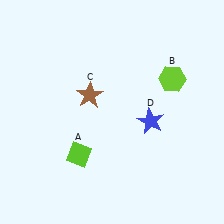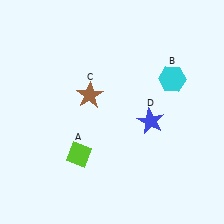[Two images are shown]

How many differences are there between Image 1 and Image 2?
There is 1 difference between the two images.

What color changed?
The hexagon (B) changed from lime in Image 1 to cyan in Image 2.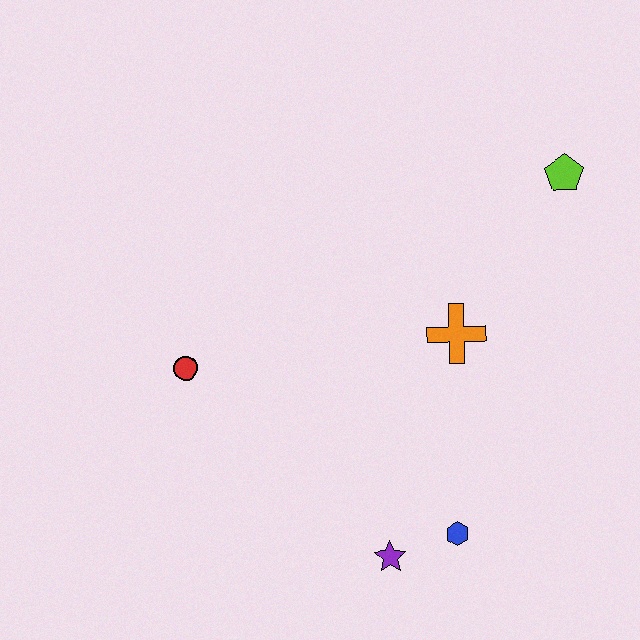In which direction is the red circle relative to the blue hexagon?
The red circle is to the left of the blue hexagon.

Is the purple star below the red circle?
Yes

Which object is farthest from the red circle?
The lime pentagon is farthest from the red circle.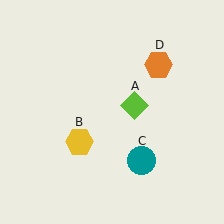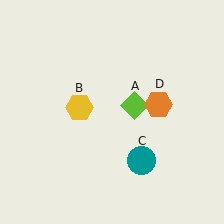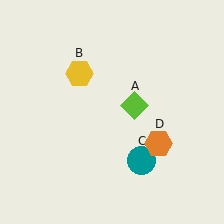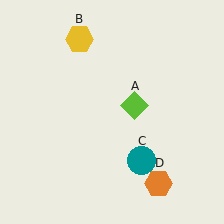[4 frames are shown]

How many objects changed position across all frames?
2 objects changed position: yellow hexagon (object B), orange hexagon (object D).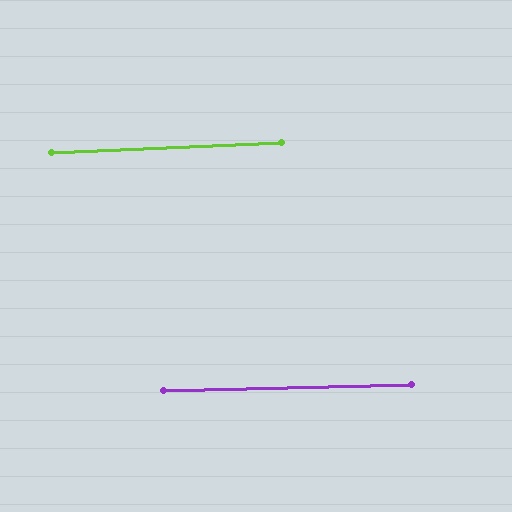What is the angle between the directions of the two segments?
Approximately 1 degree.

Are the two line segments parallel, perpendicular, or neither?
Parallel — their directions differ by only 1.2°.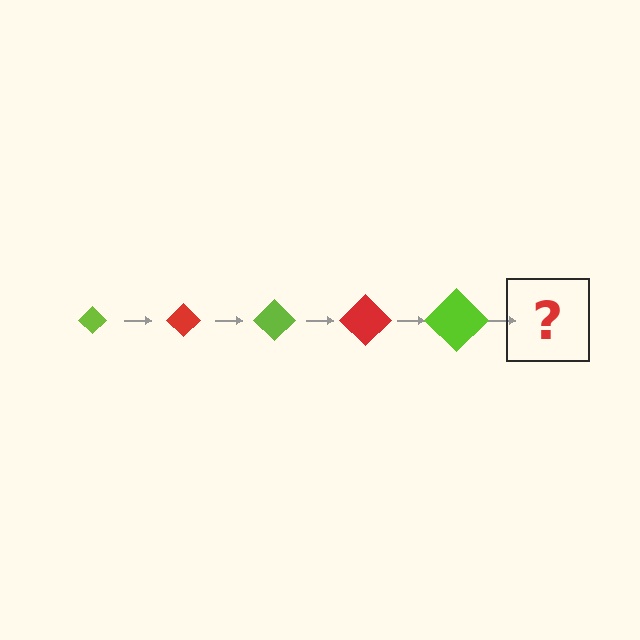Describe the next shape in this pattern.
It should be a red diamond, larger than the previous one.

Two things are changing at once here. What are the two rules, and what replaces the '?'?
The two rules are that the diamond grows larger each step and the color cycles through lime and red. The '?' should be a red diamond, larger than the previous one.